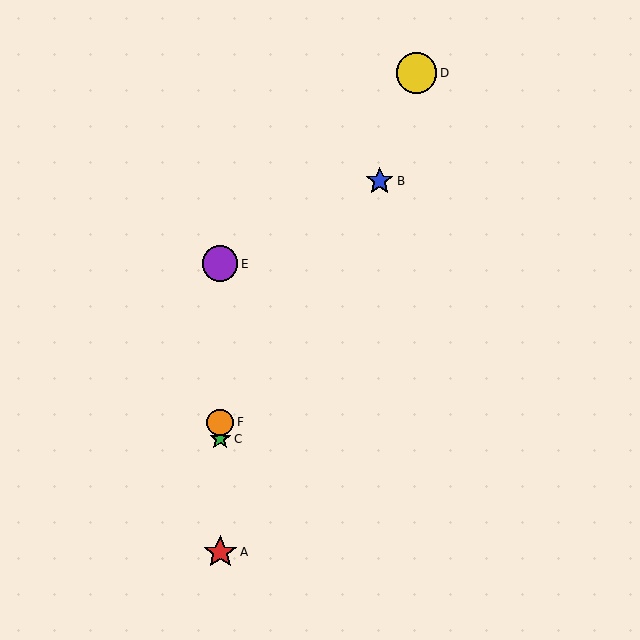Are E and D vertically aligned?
No, E is at x≈220 and D is at x≈417.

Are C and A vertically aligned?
Yes, both are at x≈220.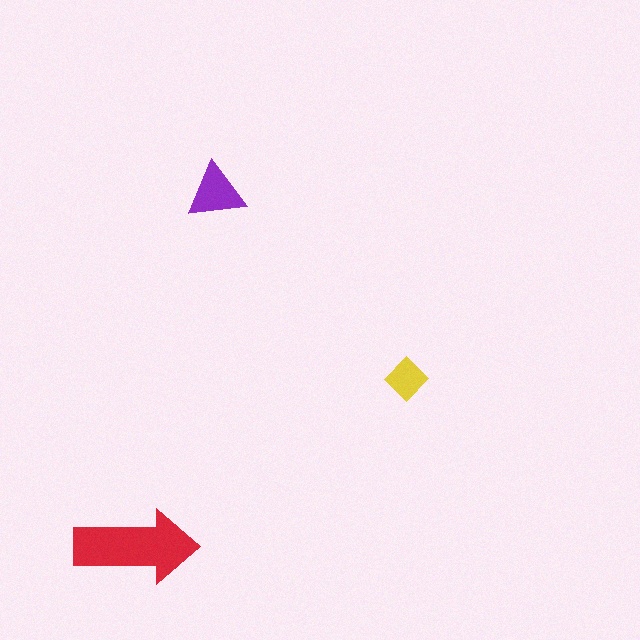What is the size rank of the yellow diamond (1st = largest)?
3rd.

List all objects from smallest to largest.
The yellow diamond, the purple triangle, the red arrow.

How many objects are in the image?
There are 3 objects in the image.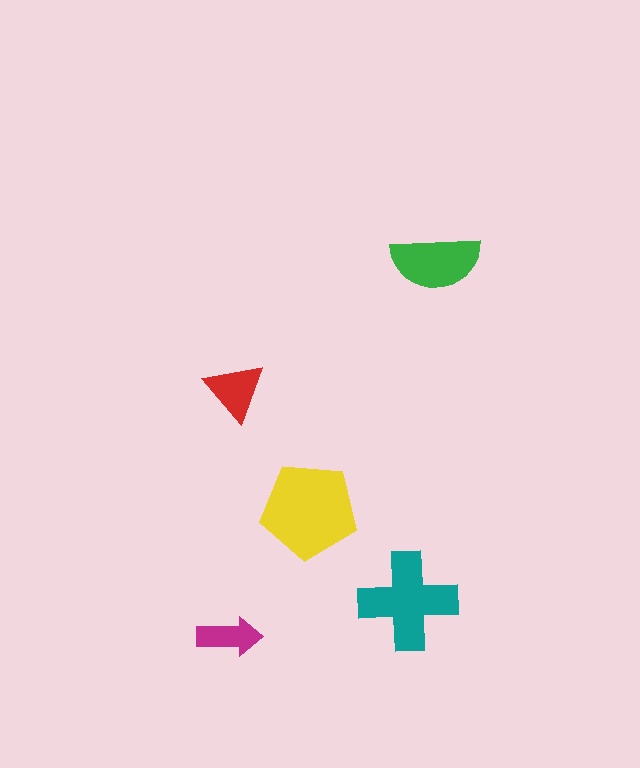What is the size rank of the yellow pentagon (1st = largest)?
1st.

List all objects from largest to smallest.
The yellow pentagon, the teal cross, the green semicircle, the red triangle, the magenta arrow.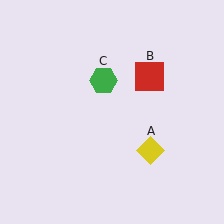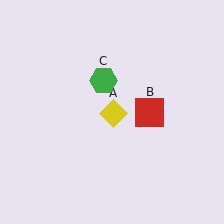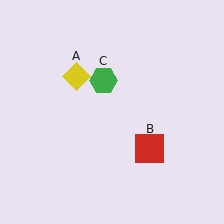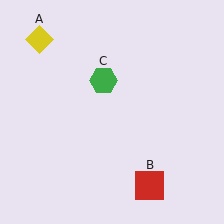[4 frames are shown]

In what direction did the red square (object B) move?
The red square (object B) moved down.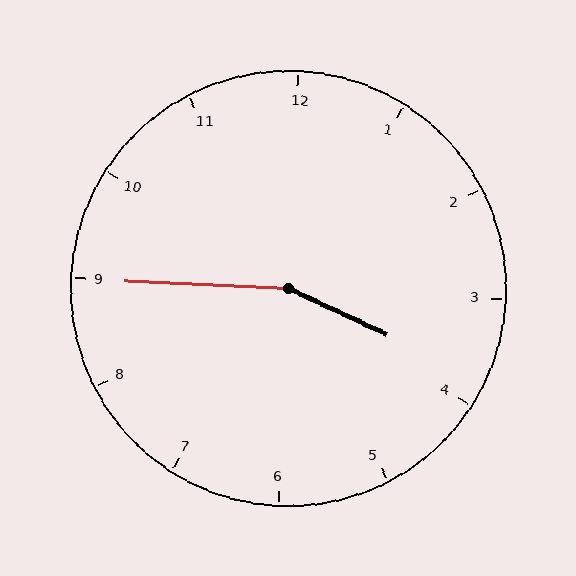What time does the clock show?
3:45.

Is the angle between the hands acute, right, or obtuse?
It is obtuse.